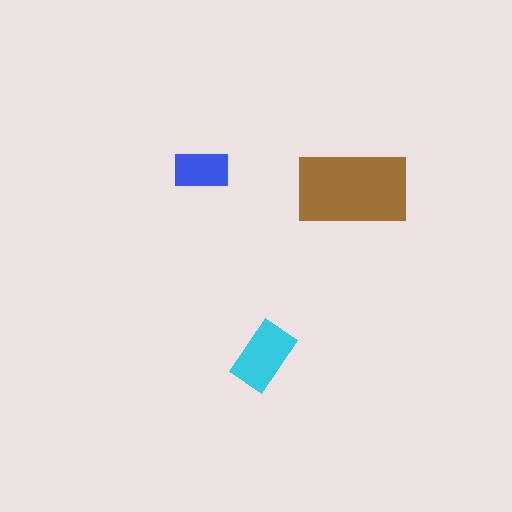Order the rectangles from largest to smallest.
the brown one, the cyan one, the blue one.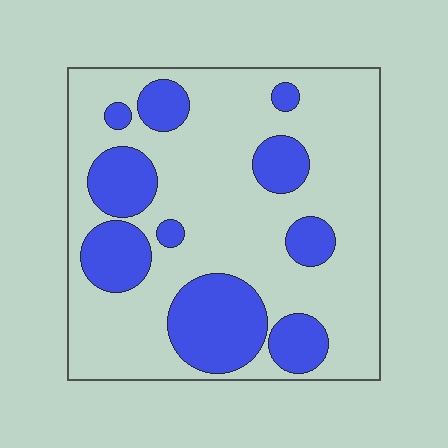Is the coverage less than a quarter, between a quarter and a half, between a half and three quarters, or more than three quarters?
Between a quarter and a half.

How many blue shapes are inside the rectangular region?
10.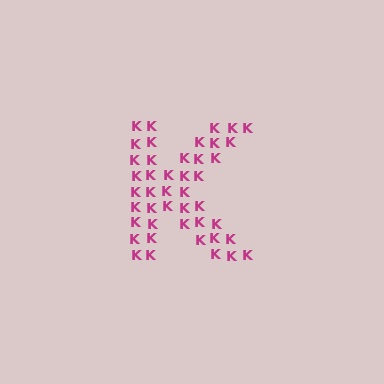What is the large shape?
The large shape is the letter K.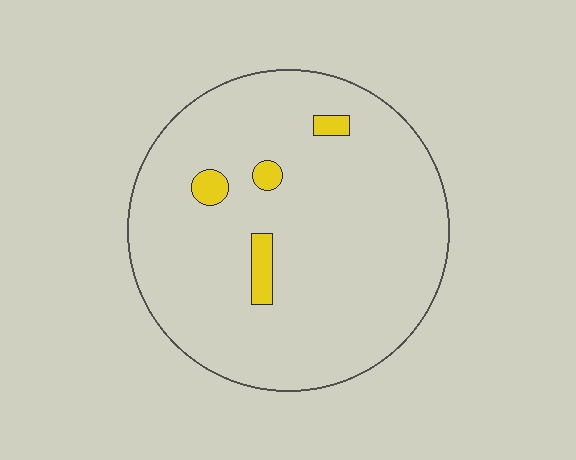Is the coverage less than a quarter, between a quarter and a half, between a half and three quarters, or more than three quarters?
Less than a quarter.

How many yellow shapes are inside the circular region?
4.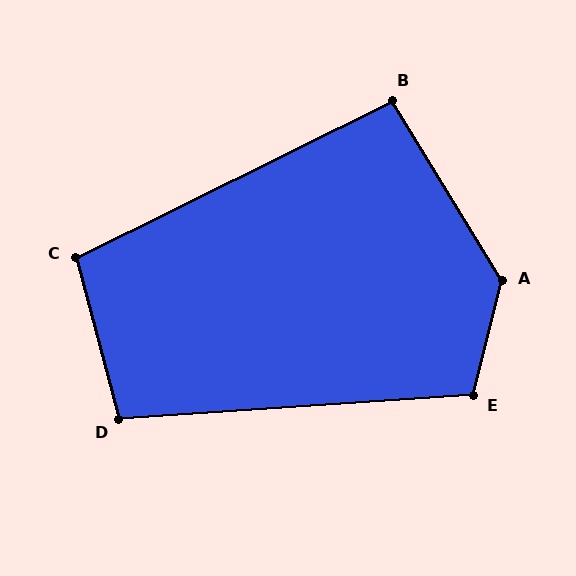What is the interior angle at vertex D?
Approximately 101 degrees (obtuse).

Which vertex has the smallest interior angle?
B, at approximately 95 degrees.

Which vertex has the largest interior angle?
A, at approximately 135 degrees.